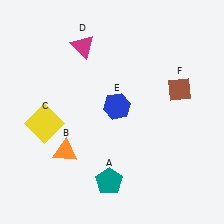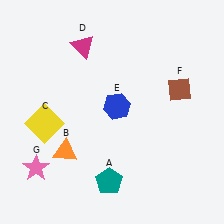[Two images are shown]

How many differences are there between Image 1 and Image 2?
There is 1 difference between the two images.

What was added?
A pink star (G) was added in Image 2.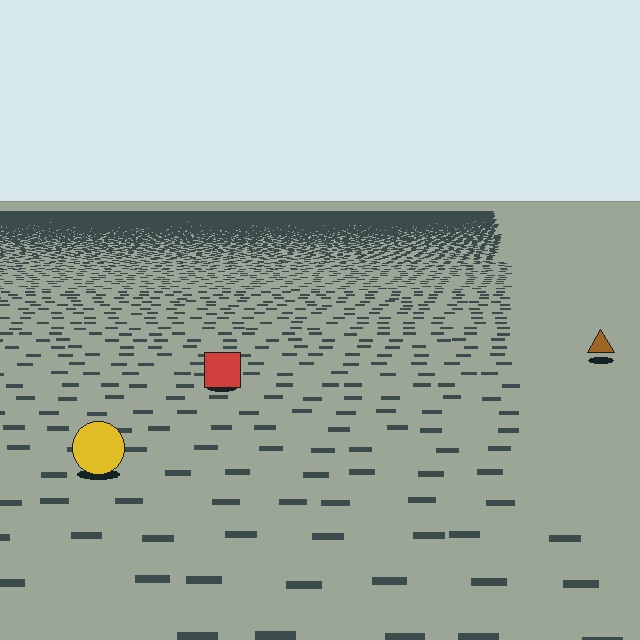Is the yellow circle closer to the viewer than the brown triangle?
Yes. The yellow circle is closer — you can tell from the texture gradient: the ground texture is coarser near it.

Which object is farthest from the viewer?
The brown triangle is farthest from the viewer. It appears smaller and the ground texture around it is denser.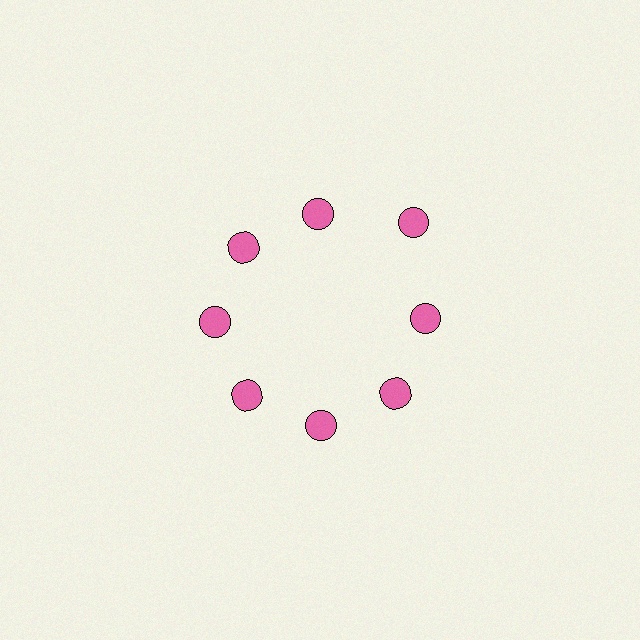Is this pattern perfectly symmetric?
No. The 8 pink circles are arranged in a ring, but one element near the 2 o'clock position is pushed outward from the center, breaking the 8-fold rotational symmetry.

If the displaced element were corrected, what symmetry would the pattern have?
It would have 8-fold rotational symmetry — the pattern would map onto itself every 45 degrees.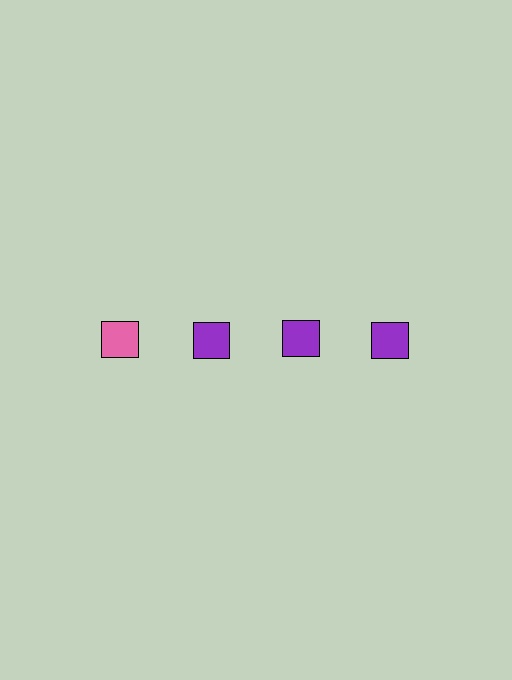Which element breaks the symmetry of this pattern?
The pink square in the top row, leftmost column breaks the symmetry. All other shapes are purple squares.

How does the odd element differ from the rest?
It has a different color: pink instead of purple.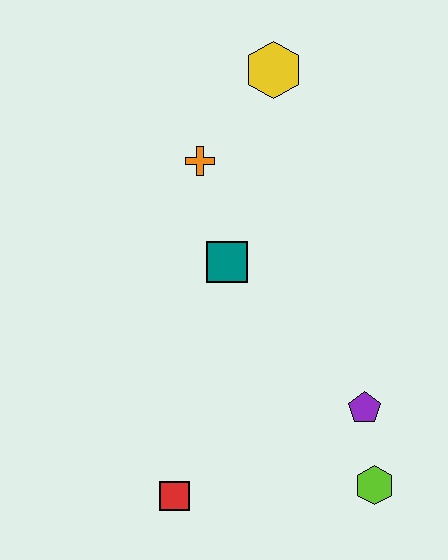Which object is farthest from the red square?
The yellow hexagon is farthest from the red square.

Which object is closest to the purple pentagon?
The lime hexagon is closest to the purple pentagon.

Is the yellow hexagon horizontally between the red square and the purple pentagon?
Yes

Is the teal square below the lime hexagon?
No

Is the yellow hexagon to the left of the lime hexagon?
Yes